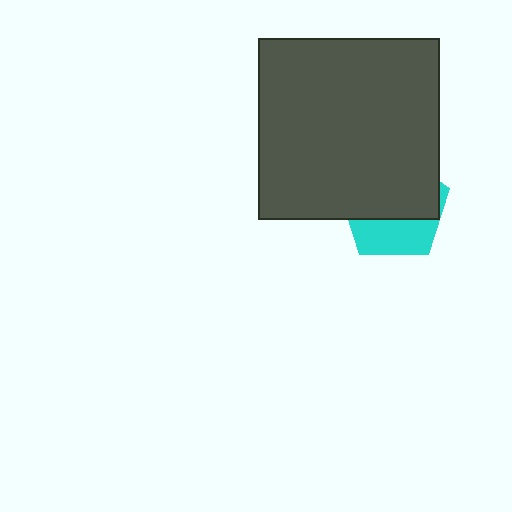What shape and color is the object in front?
The object in front is a dark gray square.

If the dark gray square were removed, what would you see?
You would see the complete cyan pentagon.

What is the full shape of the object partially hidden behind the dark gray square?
The partially hidden object is a cyan pentagon.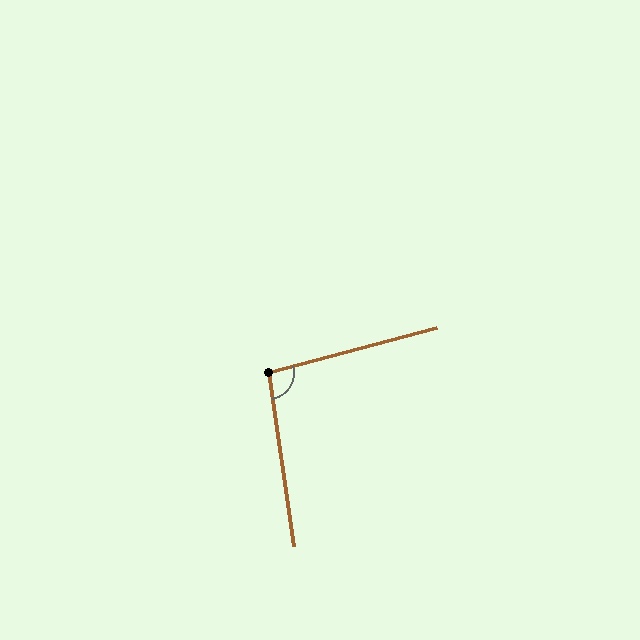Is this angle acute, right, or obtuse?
It is obtuse.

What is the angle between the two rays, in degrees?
Approximately 97 degrees.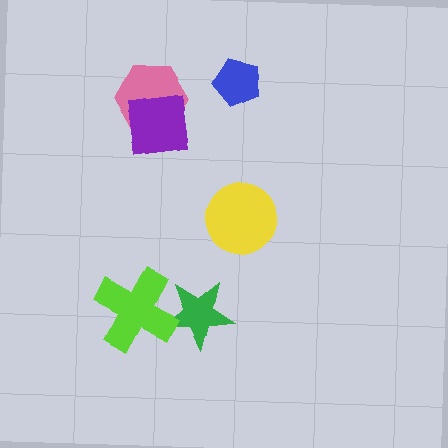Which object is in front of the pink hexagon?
The purple square is in front of the pink hexagon.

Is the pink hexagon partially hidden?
Yes, it is partially covered by another shape.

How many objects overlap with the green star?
1 object overlaps with the green star.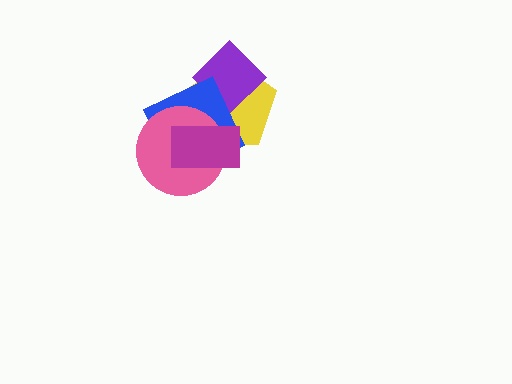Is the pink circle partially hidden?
Yes, it is partially covered by another shape.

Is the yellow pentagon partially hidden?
Yes, it is partially covered by another shape.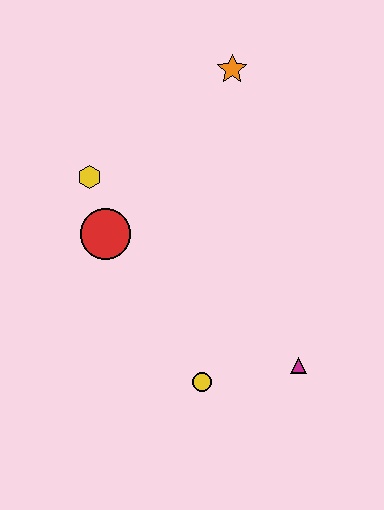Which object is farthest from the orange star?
The yellow circle is farthest from the orange star.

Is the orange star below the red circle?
No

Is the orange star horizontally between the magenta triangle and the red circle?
Yes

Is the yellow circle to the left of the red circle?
No